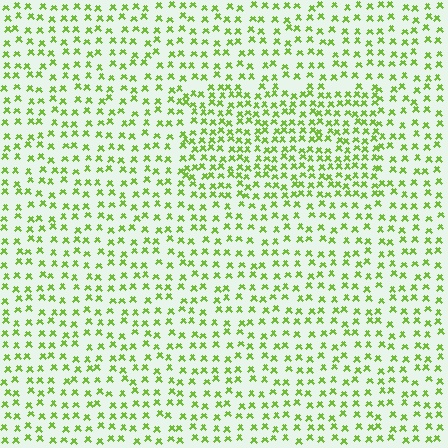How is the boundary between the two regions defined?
The boundary is defined by a change in element density (approximately 1.7x ratio). All elements are the same color, size, and shape.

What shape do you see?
I see a rectangle.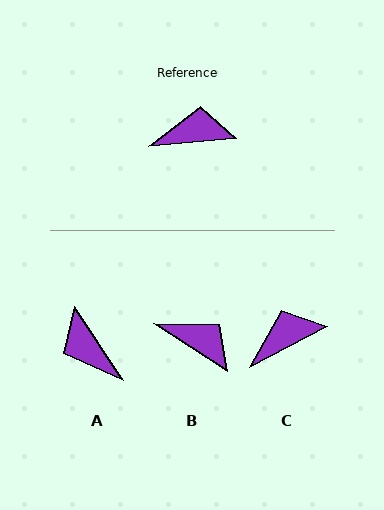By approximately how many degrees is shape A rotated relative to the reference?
Approximately 118 degrees counter-clockwise.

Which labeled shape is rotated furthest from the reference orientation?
A, about 118 degrees away.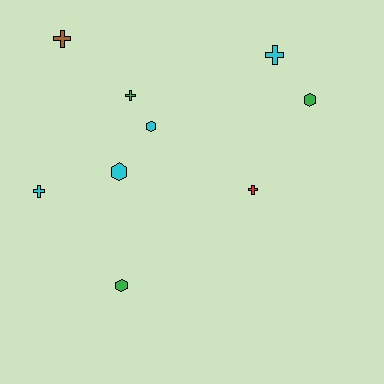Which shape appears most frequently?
Cross, with 5 objects.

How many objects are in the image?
There are 9 objects.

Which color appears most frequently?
Cyan, with 4 objects.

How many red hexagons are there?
There are no red hexagons.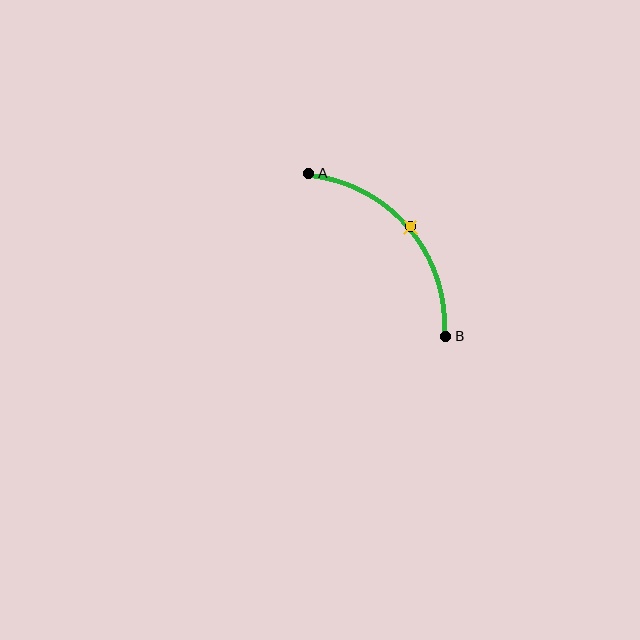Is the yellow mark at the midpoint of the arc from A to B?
Yes. The yellow mark lies on the arc at equal arc-length from both A and B — it is the arc midpoint.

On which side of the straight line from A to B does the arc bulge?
The arc bulges above and to the right of the straight line connecting A and B.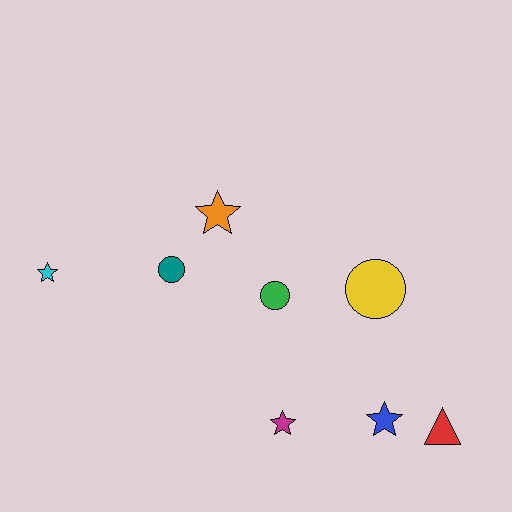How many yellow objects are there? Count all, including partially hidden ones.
There is 1 yellow object.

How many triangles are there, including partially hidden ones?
There is 1 triangle.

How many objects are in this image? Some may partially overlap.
There are 8 objects.